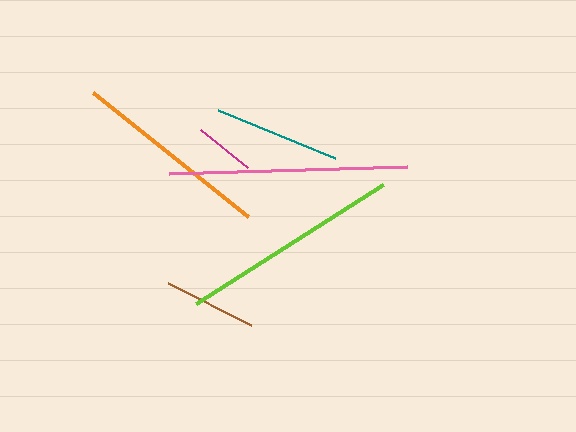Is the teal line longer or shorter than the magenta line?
The teal line is longer than the magenta line.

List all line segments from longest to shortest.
From longest to shortest: pink, lime, orange, teal, brown, magenta.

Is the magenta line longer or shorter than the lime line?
The lime line is longer than the magenta line.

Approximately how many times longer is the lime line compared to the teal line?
The lime line is approximately 1.8 times the length of the teal line.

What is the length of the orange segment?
The orange segment is approximately 198 pixels long.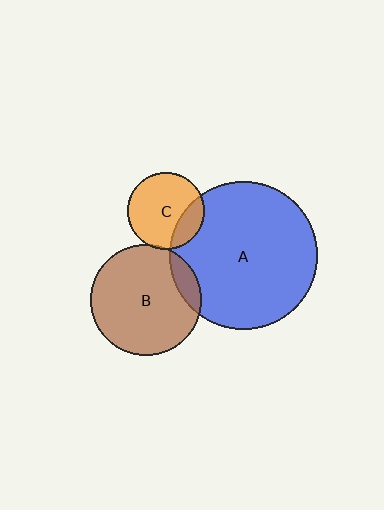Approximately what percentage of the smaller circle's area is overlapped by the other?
Approximately 10%.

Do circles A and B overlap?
Yes.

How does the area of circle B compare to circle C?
Approximately 2.0 times.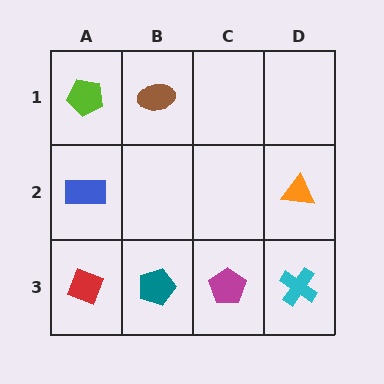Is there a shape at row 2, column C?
No, that cell is empty.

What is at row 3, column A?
A red diamond.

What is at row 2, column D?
An orange triangle.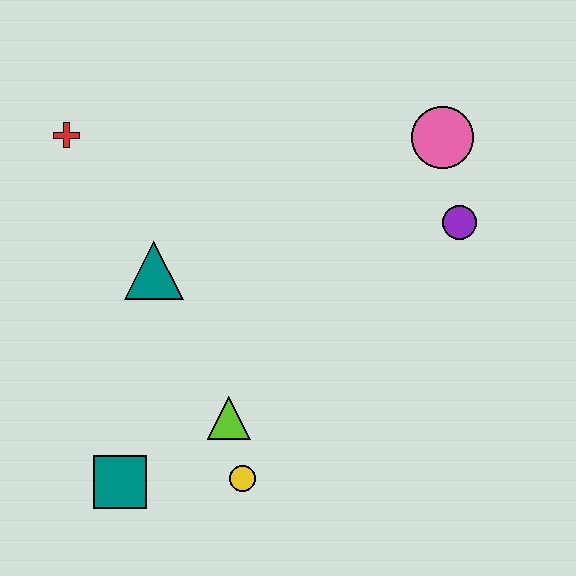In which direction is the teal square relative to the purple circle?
The teal square is to the left of the purple circle.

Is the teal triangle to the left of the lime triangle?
Yes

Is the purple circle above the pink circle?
No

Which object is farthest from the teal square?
The pink circle is farthest from the teal square.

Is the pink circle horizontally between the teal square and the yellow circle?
No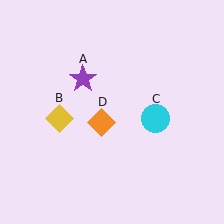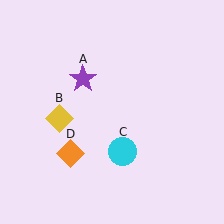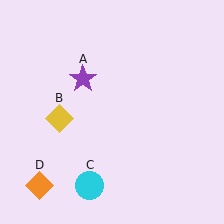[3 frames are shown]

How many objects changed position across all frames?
2 objects changed position: cyan circle (object C), orange diamond (object D).